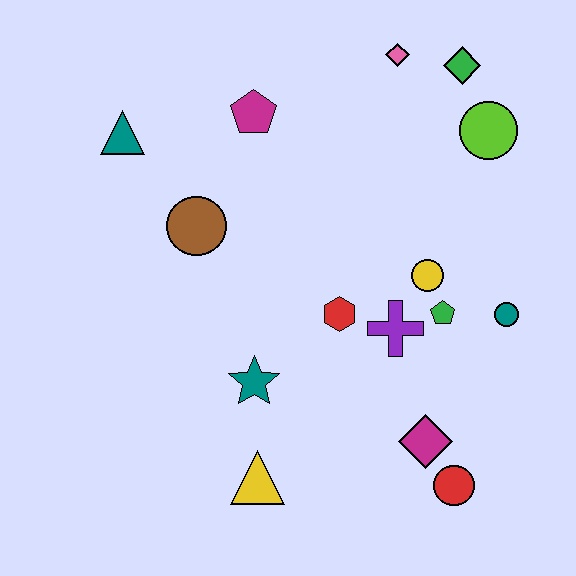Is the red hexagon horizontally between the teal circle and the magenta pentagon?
Yes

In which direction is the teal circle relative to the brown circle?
The teal circle is to the right of the brown circle.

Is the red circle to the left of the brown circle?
No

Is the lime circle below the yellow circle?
No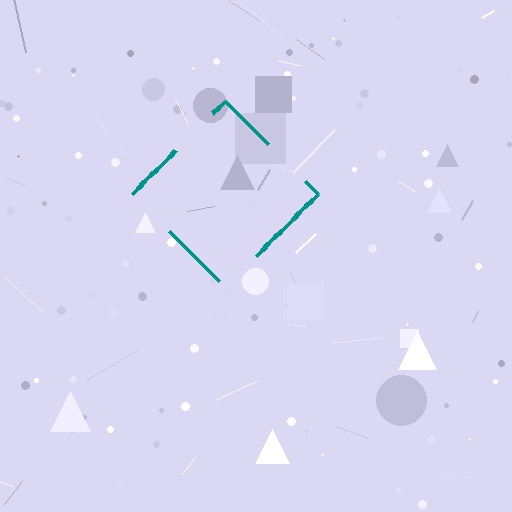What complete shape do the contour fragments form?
The contour fragments form a diamond.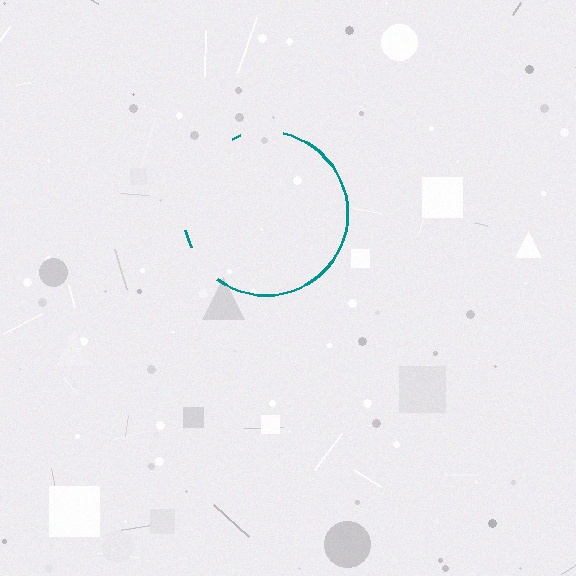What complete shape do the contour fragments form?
The contour fragments form a circle.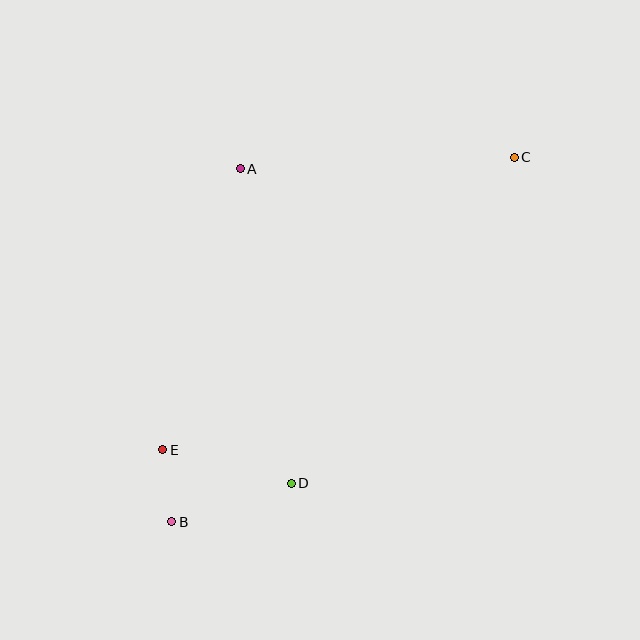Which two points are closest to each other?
Points B and E are closest to each other.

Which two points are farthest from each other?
Points B and C are farthest from each other.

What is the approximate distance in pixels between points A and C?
The distance between A and C is approximately 274 pixels.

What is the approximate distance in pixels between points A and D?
The distance between A and D is approximately 319 pixels.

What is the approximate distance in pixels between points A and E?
The distance between A and E is approximately 291 pixels.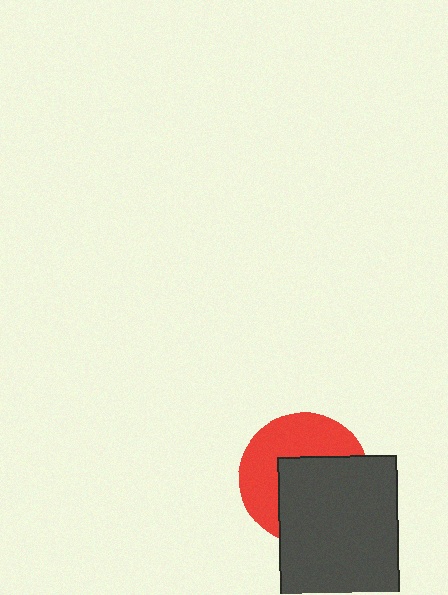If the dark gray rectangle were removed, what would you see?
You would see the complete red circle.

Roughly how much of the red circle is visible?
About half of it is visible (roughly 47%).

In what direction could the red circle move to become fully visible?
The red circle could move toward the upper-left. That would shift it out from behind the dark gray rectangle entirely.